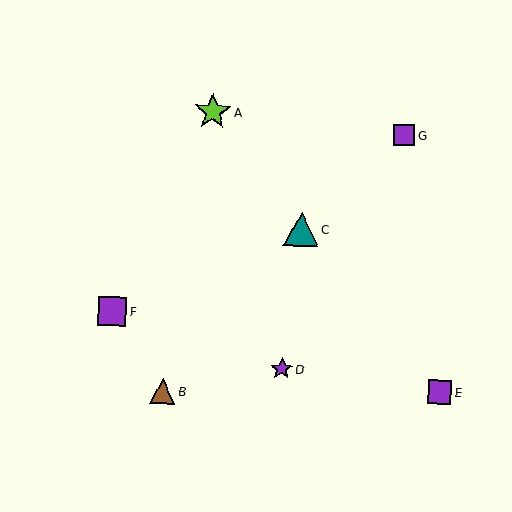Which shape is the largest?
The lime star (labeled A) is the largest.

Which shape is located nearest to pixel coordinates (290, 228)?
The teal triangle (labeled C) at (301, 229) is nearest to that location.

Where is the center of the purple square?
The center of the purple square is at (404, 135).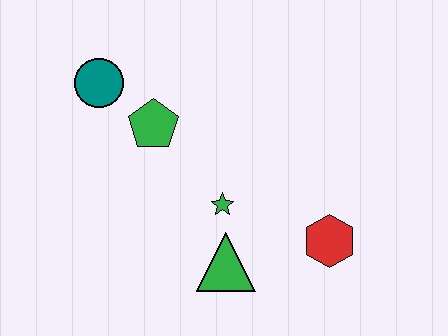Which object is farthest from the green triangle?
The teal circle is farthest from the green triangle.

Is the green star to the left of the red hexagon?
Yes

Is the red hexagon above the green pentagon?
No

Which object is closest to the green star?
The green triangle is closest to the green star.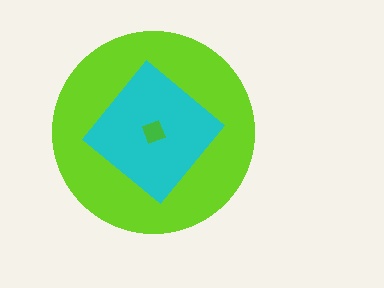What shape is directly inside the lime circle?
The cyan diamond.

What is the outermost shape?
The lime circle.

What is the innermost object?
The green diamond.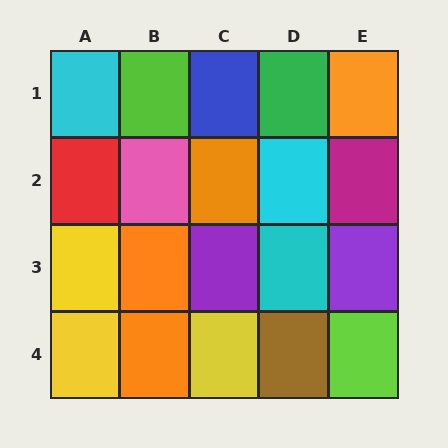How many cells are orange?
4 cells are orange.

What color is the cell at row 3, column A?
Yellow.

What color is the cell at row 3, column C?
Purple.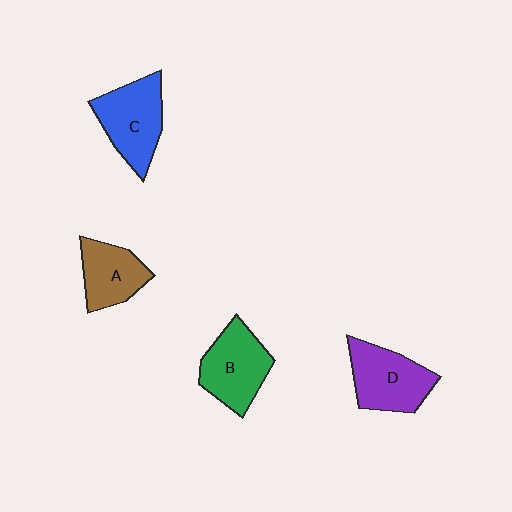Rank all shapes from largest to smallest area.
From largest to smallest: C (blue), D (purple), B (green), A (brown).